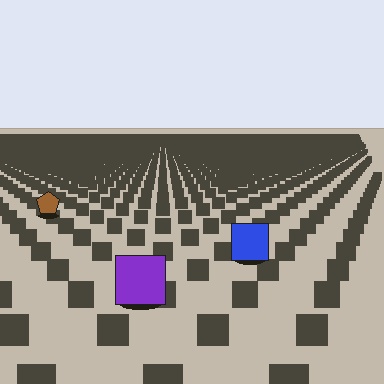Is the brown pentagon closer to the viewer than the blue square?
No. The blue square is closer — you can tell from the texture gradient: the ground texture is coarser near it.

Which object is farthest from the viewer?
The brown pentagon is farthest from the viewer. It appears smaller and the ground texture around it is denser.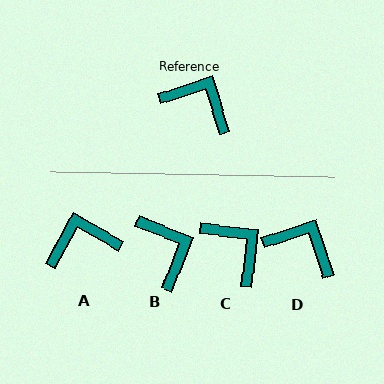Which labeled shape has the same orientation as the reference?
D.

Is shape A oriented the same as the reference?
No, it is off by about 43 degrees.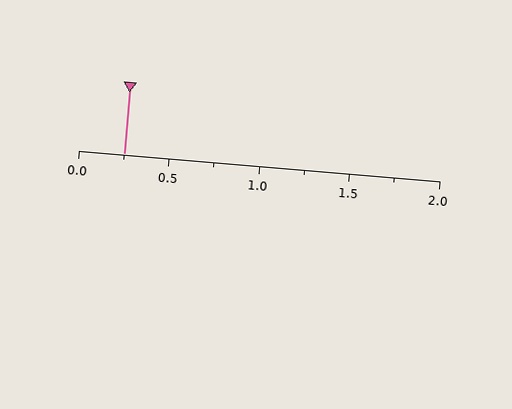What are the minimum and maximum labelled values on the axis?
The axis runs from 0.0 to 2.0.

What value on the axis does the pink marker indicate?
The marker indicates approximately 0.25.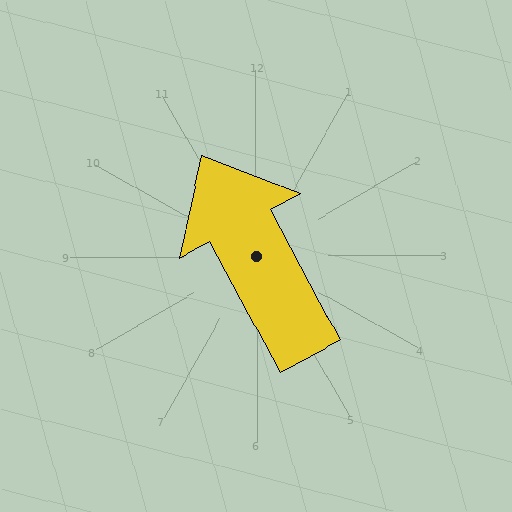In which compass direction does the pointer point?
Northwest.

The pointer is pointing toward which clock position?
Roughly 11 o'clock.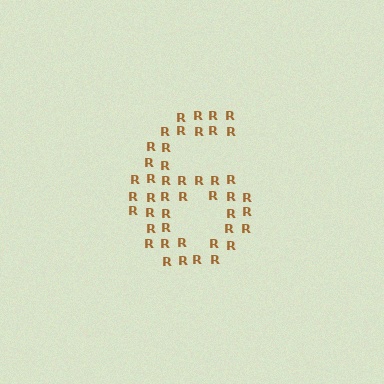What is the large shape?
The large shape is the digit 6.